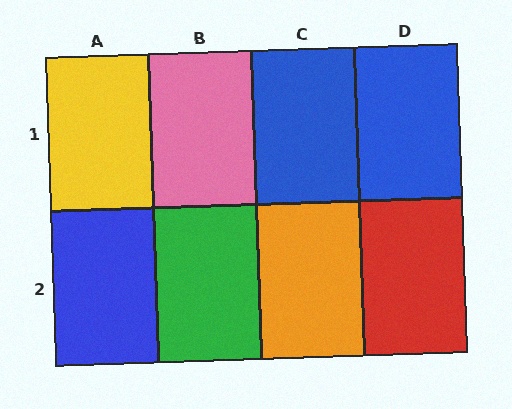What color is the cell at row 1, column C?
Blue.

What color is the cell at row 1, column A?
Yellow.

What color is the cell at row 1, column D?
Blue.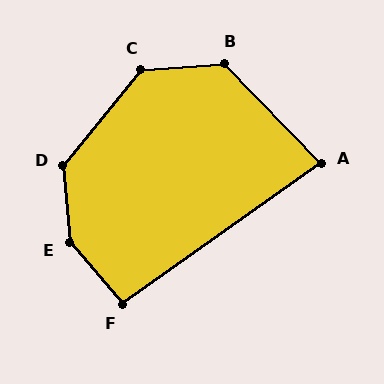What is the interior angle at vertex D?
Approximately 135 degrees (obtuse).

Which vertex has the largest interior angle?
E, at approximately 145 degrees.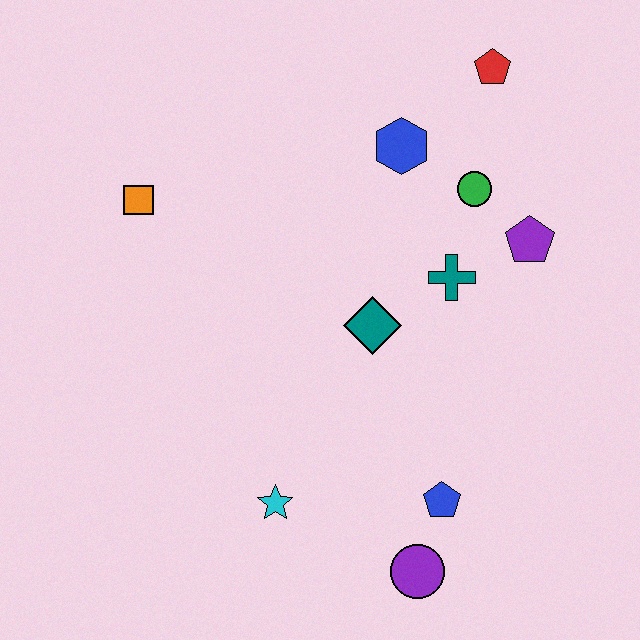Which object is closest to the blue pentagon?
The purple circle is closest to the blue pentagon.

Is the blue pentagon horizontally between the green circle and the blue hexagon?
Yes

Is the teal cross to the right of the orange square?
Yes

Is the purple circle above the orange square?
No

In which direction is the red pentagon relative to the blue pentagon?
The red pentagon is above the blue pentagon.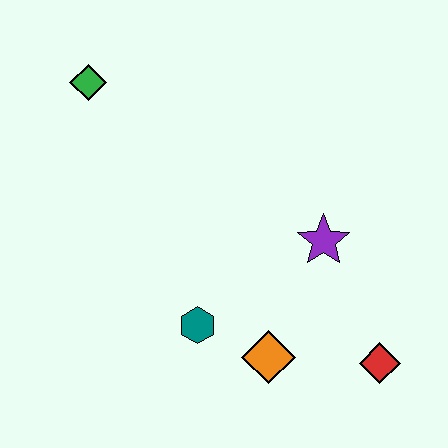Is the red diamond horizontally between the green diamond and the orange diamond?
No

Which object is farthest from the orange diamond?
The green diamond is farthest from the orange diamond.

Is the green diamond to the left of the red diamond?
Yes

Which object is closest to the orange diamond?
The teal hexagon is closest to the orange diamond.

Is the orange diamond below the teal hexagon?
Yes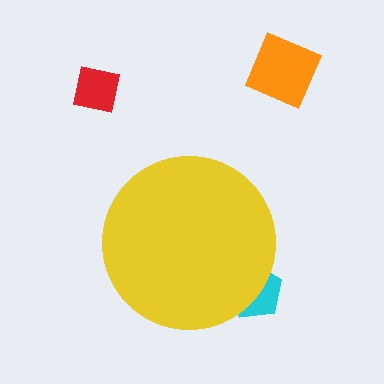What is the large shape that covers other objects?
A yellow circle.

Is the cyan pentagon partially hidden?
Yes, the cyan pentagon is partially hidden behind the yellow circle.